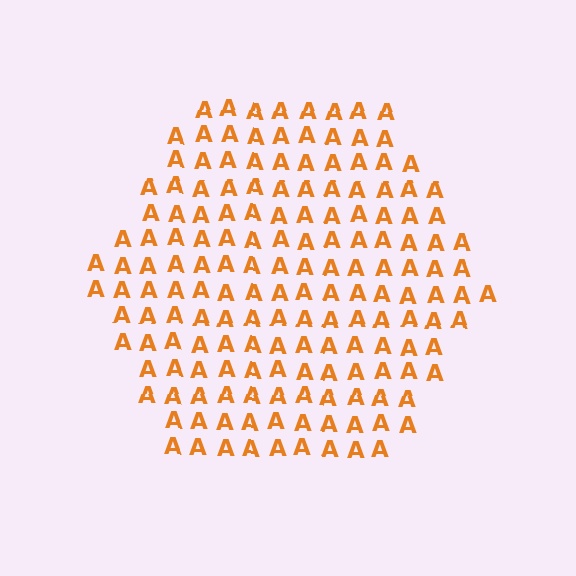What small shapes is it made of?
It is made of small letter A's.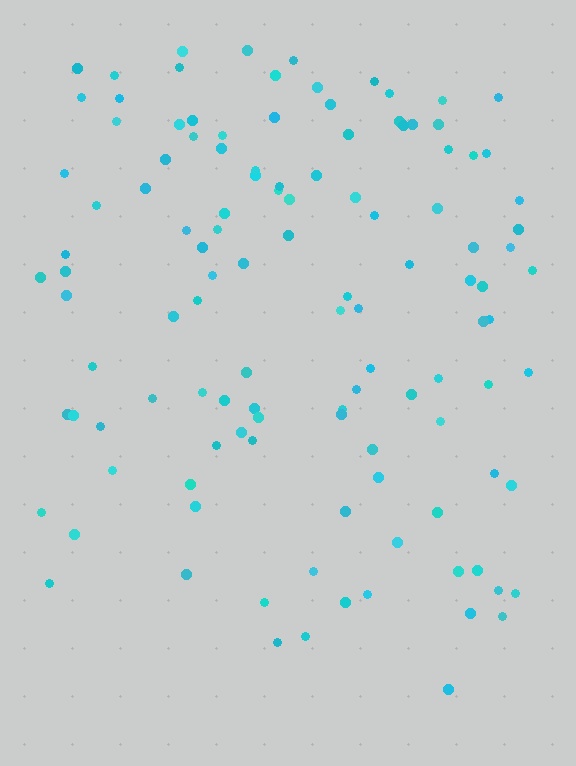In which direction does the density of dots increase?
From bottom to top, with the top side densest.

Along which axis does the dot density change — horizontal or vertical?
Vertical.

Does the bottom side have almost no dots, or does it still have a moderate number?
Still a moderate number, just noticeably fewer than the top.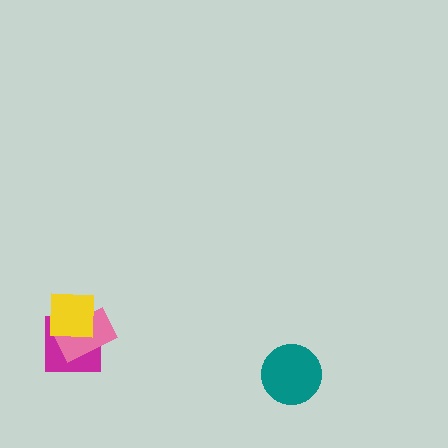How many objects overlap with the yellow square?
2 objects overlap with the yellow square.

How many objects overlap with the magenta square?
2 objects overlap with the magenta square.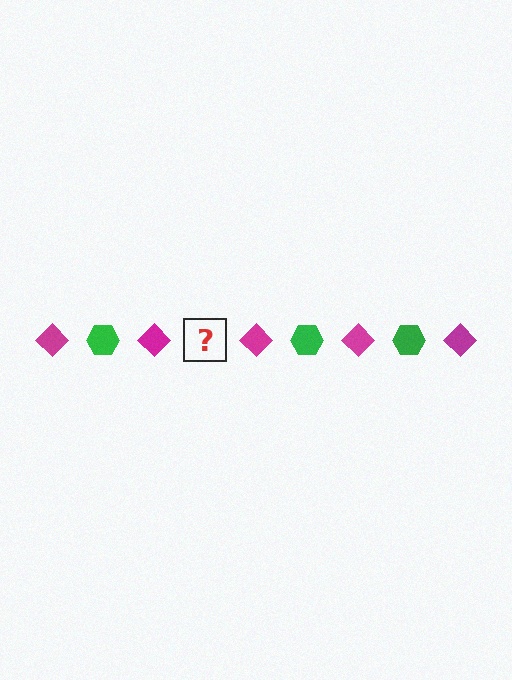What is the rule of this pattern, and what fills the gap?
The rule is that the pattern alternates between magenta diamond and green hexagon. The gap should be filled with a green hexagon.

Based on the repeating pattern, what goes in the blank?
The blank should be a green hexagon.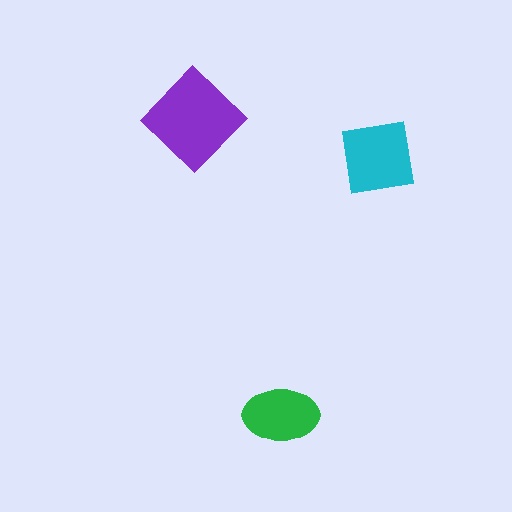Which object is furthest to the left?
The purple diamond is leftmost.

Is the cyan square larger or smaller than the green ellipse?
Larger.